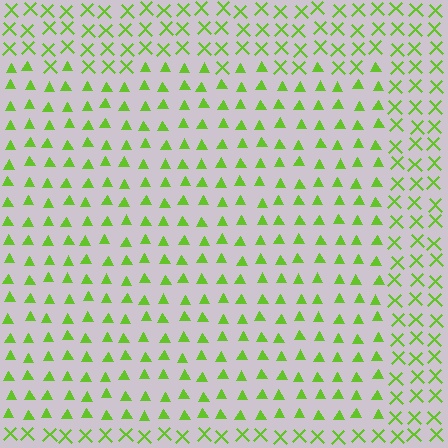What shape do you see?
I see a rectangle.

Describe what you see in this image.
The image is filled with small lime elements arranged in a uniform grid. A rectangle-shaped region contains triangles, while the surrounding area contains X marks. The boundary is defined purely by the change in element shape.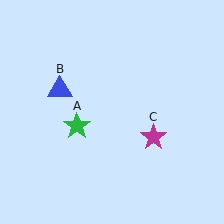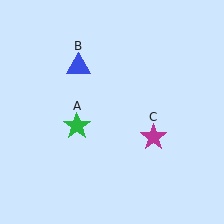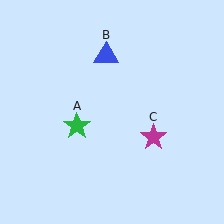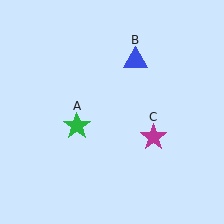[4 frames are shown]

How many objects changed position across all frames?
1 object changed position: blue triangle (object B).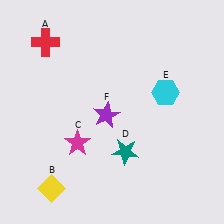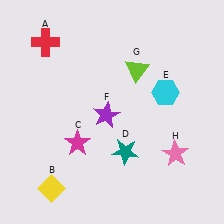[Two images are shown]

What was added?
A lime triangle (G), a pink star (H) were added in Image 2.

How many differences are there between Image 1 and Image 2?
There are 2 differences between the two images.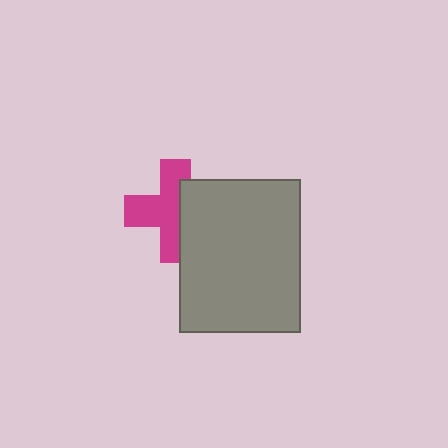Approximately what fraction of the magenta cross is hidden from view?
Roughly 38% of the magenta cross is hidden behind the gray rectangle.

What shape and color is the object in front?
The object in front is a gray rectangle.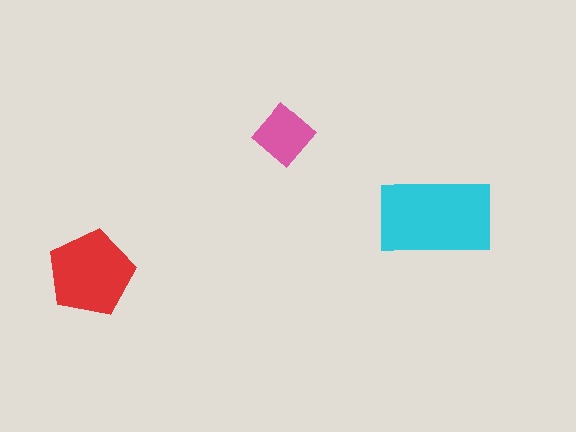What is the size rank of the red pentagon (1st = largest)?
2nd.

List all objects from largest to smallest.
The cyan rectangle, the red pentagon, the pink diamond.